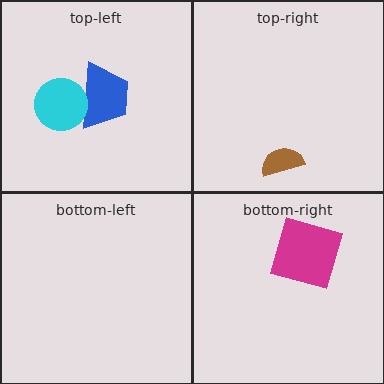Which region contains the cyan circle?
The top-left region.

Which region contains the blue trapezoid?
The top-left region.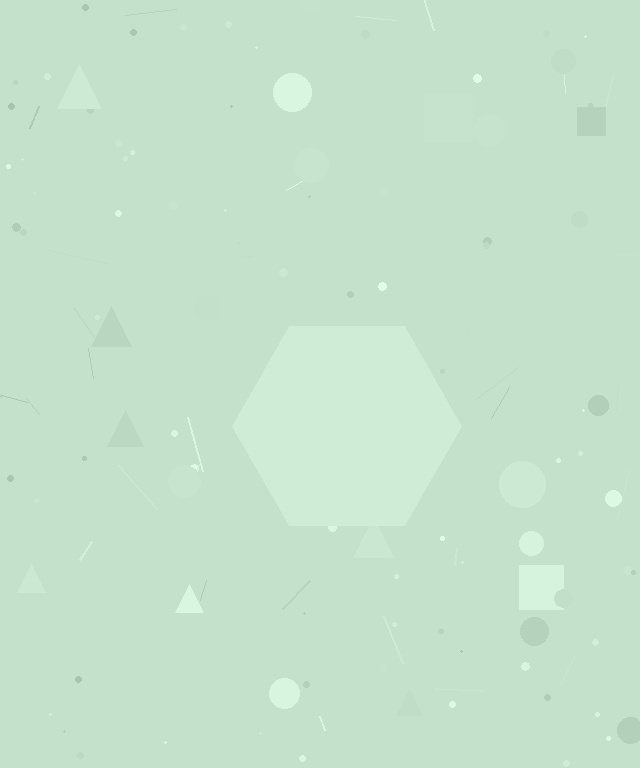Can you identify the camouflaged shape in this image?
The camouflaged shape is a hexagon.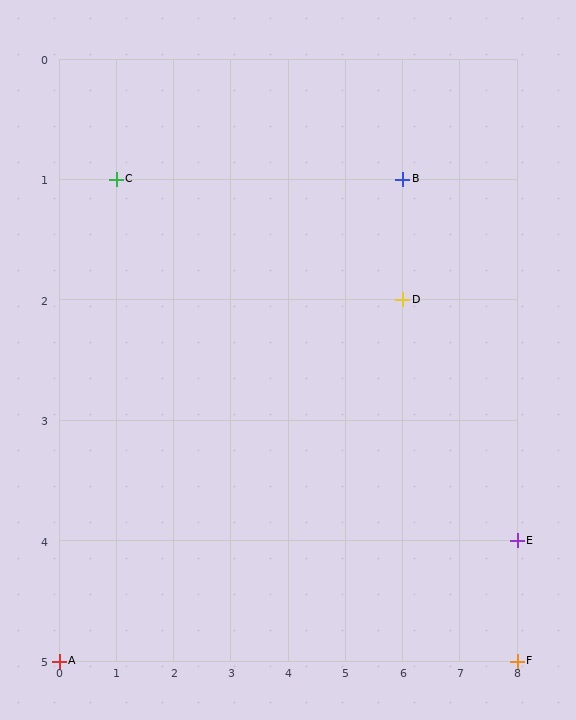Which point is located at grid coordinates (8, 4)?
Point E is at (8, 4).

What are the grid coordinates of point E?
Point E is at grid coordinates (8, 4).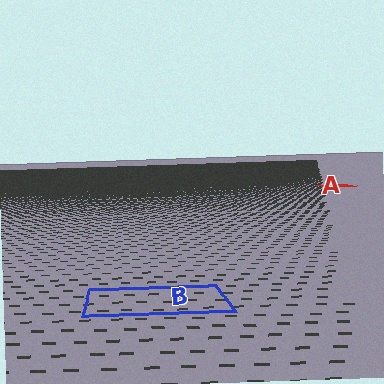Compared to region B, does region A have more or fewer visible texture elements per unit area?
Region A has more texture elements per unit area — they are packed more densely because it is farther away.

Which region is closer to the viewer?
Region B is closer. The texture elements there are larger and more spread out.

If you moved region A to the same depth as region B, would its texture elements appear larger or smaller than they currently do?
They would appear larger. At a closer depth, the same texture elements are projected at a bigger on-screen size.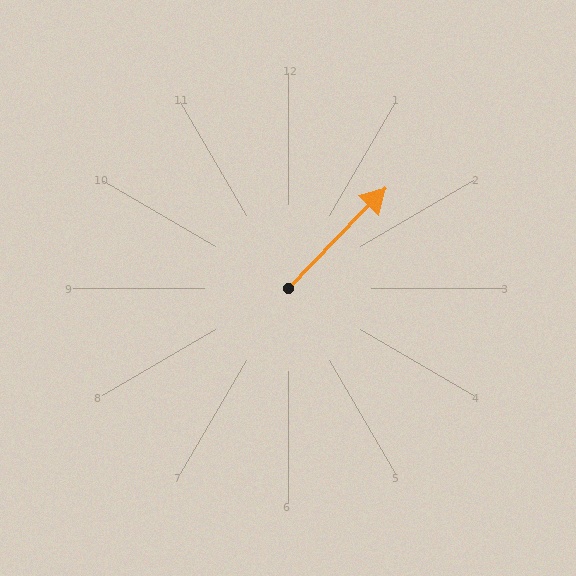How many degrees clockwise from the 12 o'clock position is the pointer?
Approximately 44 degrees.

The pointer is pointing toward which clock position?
Roughly 1 o'clock.